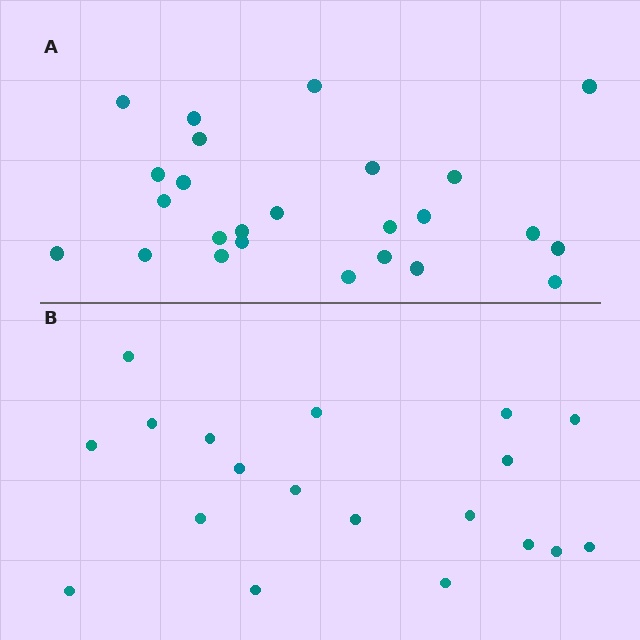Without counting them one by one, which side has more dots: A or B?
Region A (the top region) has more dots.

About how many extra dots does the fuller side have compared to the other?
Region A has about 6 more dots than region B.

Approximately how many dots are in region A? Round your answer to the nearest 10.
About 20 dots. (The exact count is 25, which rounds to 20.)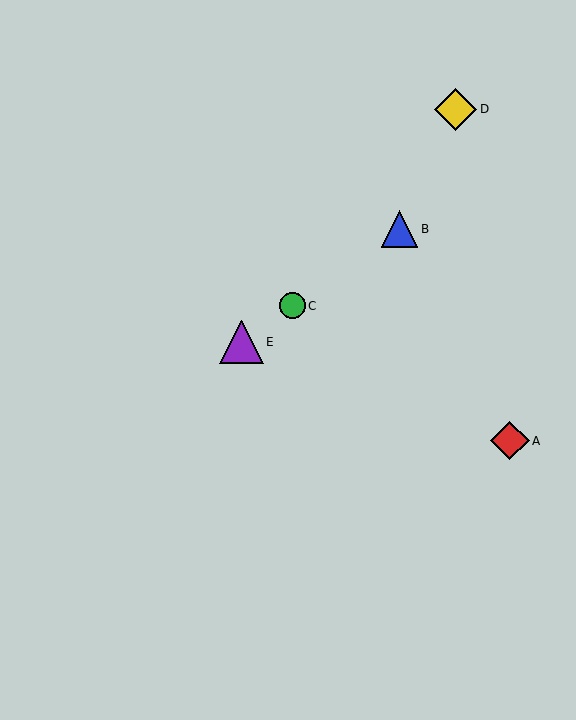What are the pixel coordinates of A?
Object A is at (510, 441).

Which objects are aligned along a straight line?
Objects B, C, E are aligned along a straight line.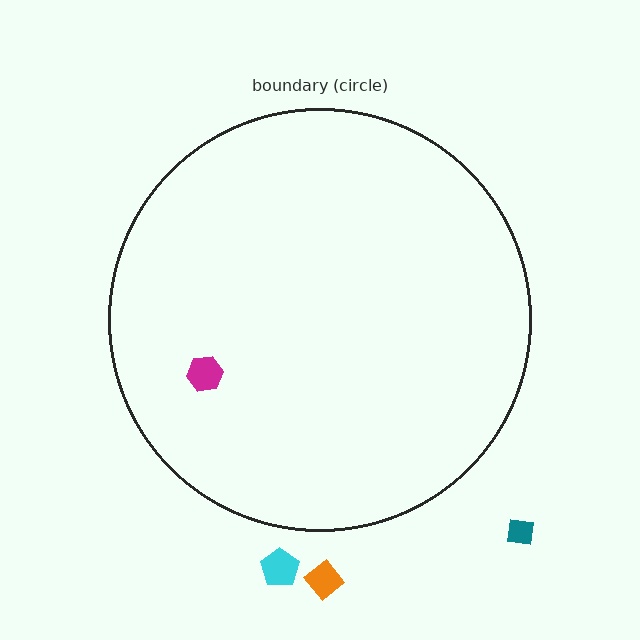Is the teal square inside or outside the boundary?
Outside.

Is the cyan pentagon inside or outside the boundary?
Outside.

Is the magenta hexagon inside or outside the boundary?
Inside.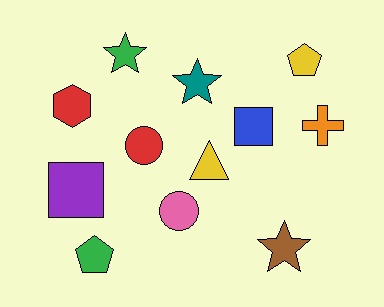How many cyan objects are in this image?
There are no cyan objects.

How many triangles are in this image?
There is 1 triangle.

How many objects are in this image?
There are 12 objects.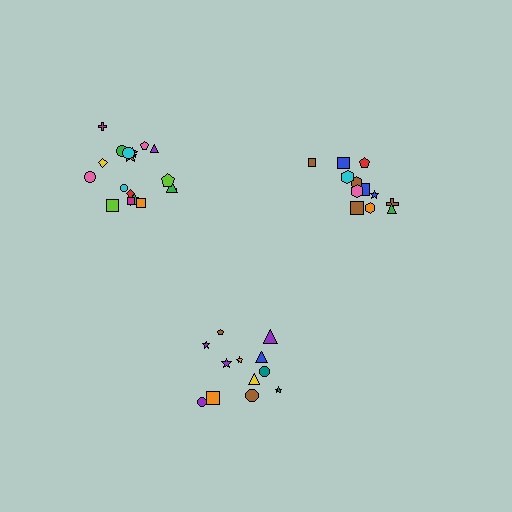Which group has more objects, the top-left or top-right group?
The top-left group.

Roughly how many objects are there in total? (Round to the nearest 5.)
Roughly 40 objects in total.